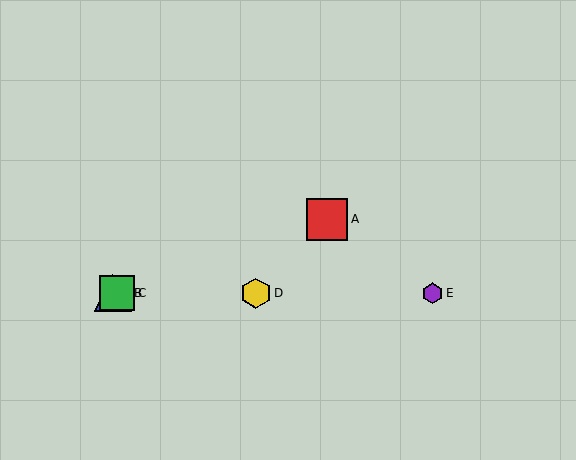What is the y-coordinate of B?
Object B is at y≈293.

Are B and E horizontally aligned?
Yes, both are at y≈293.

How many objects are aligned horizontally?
4 objects (B, C, D, E) are aligned horizontally.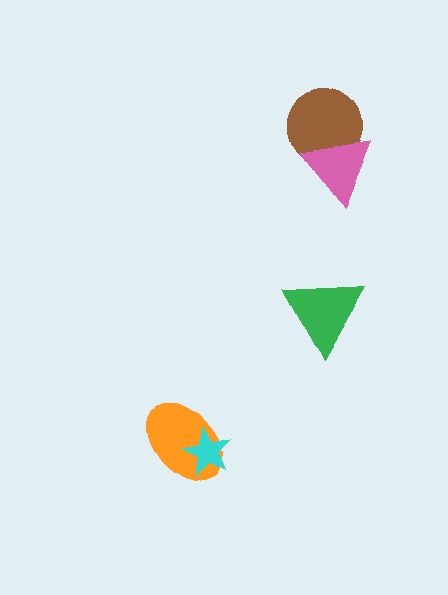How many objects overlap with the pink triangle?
1 object overlaps with the pink triangle.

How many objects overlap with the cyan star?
1 object overlaps with the cyan star.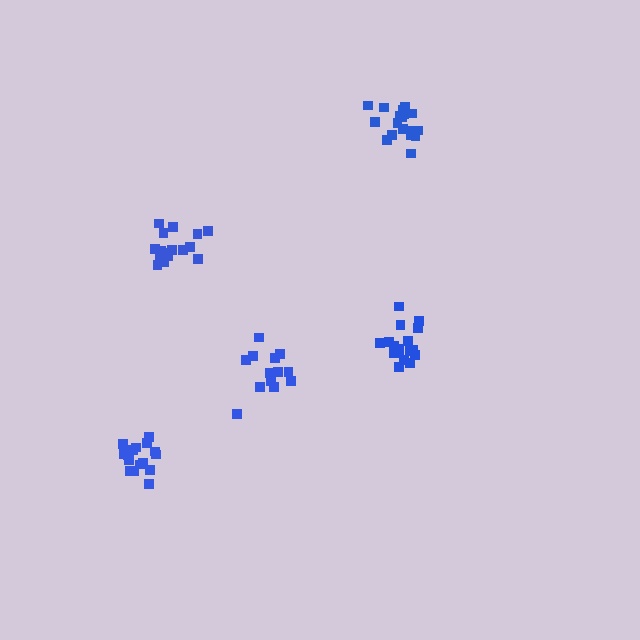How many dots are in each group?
Group 1: 18 dots, Group 2: 13 dots, Group 3: 18 dots, Group 4: 18 dots, Group 5: 18 dots (85 total).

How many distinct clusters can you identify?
There are 5 distinct clusters.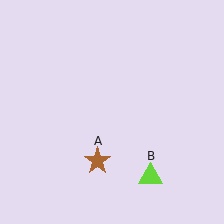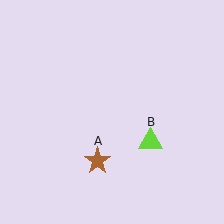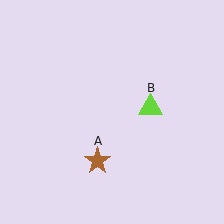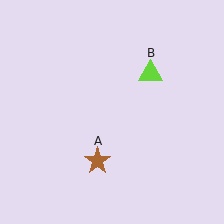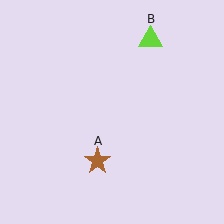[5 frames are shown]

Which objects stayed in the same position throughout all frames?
Brown star (object A) remained stationary.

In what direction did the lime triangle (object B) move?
The lime triangle (object B) moved up.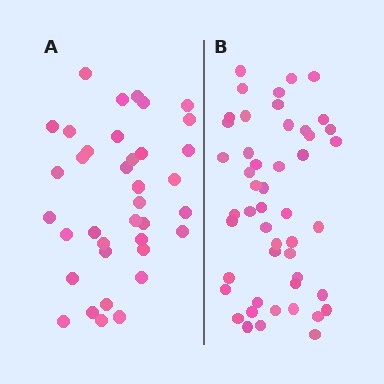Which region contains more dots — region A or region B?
Region B (the right region) has more dots.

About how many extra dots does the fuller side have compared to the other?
Region B has roughly 12 or so more dots than region A.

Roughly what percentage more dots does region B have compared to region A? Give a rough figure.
About 30% more.